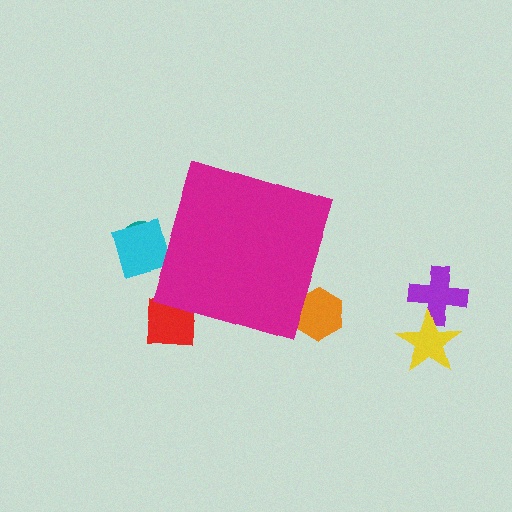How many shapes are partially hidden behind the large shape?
4 shapes are partially hidden.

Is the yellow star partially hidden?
No, the yellow star is fully visible.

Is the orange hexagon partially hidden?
Yes, the orange hexagon is partially hidden behind the magenta diamond.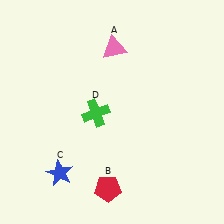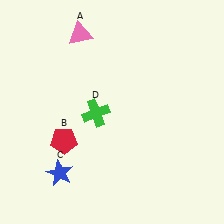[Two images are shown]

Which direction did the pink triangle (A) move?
The pink triangle (A) moved left.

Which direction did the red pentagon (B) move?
The red pentagon (B) moved up.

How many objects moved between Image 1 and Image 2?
2 objects moved between the two images.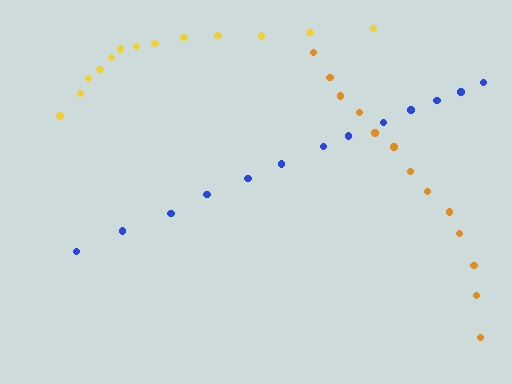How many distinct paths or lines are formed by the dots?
There are 3 distinct paths.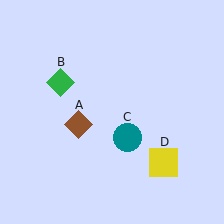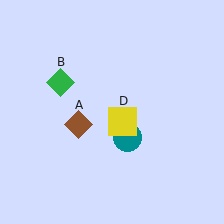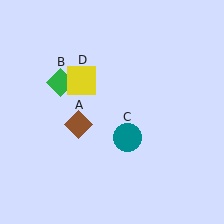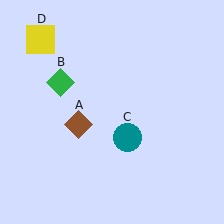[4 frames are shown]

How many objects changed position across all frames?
1 object changed position: yellow square (object D).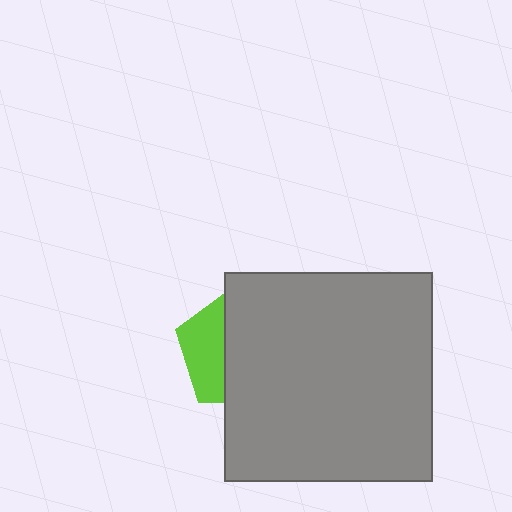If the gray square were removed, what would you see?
You would see the complete lime pentagon.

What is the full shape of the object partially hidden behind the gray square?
The partially hidden object is a lime pentagon.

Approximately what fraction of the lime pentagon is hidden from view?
Roughly 65% of the lime pentagon is hidden behind the gray square.